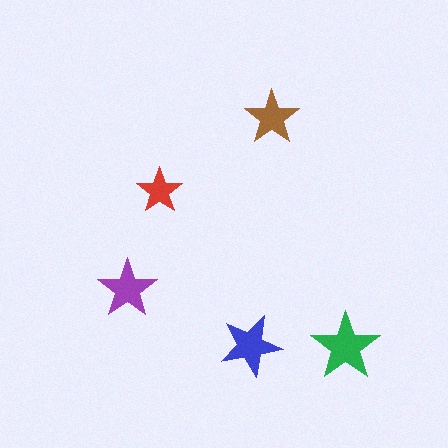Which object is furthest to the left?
The purple star is leftmost.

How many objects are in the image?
There are 5 objects in the image.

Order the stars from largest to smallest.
the green one, the blue one, the purple one, the brown one, the red one.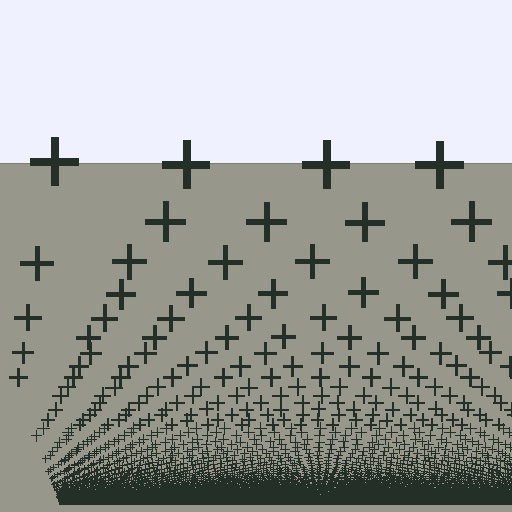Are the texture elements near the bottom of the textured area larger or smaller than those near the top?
Smaller. The gradient is inverted — elements near the bottom are smaller and denser.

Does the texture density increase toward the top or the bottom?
Density increases toward the bottom.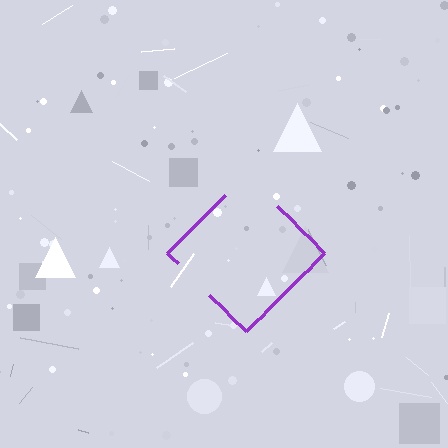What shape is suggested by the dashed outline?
The dashed outline suggests a diamond.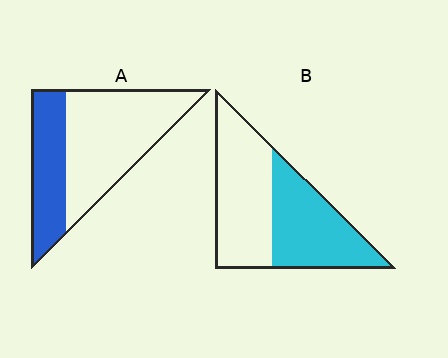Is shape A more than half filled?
No.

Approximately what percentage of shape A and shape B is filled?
A is approximately 35% and B is approximately 45%.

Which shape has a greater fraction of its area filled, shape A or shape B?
Shape B.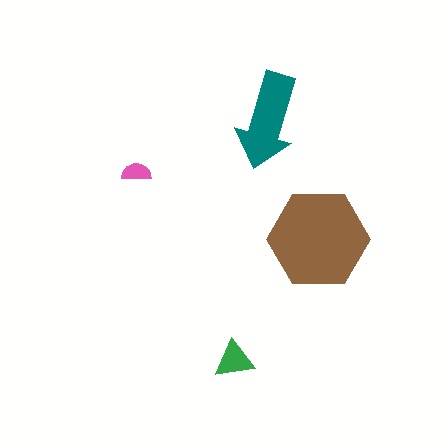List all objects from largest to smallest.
The brown hexagon, the teal arrow, the green triangle, the pink semicircle.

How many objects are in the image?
There are 4 objects in the image.